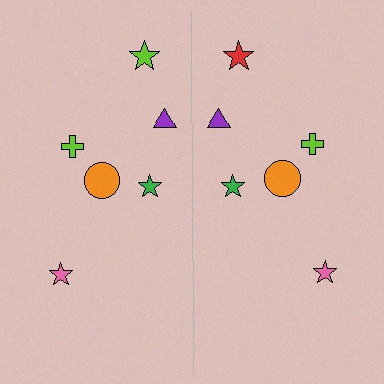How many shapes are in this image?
There are 12 shapes in this image.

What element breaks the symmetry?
The red star on the right side breaks the symmetry — its mirror counterpart is lime.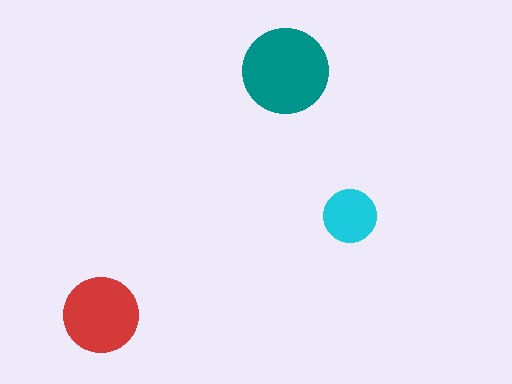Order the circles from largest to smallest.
the teal one, the red one, the cyan one.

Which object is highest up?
The teal circle is topmost.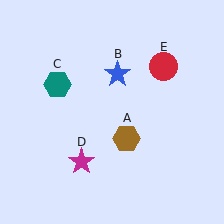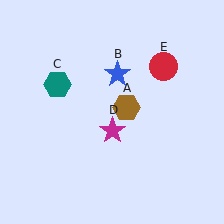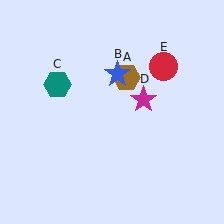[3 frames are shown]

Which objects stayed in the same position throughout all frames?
Blue star (object B) and teal hexagon (object C) and red circle (object E) remained stationary.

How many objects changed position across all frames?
2 objects changed position: brown hexagon (object A), magenta star (object D).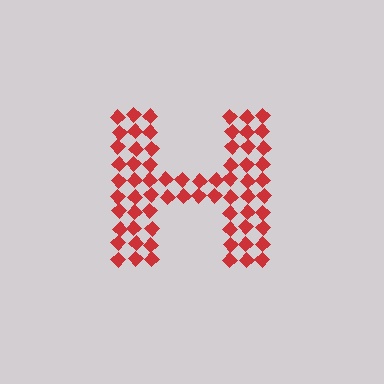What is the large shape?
The large shape is the letter H.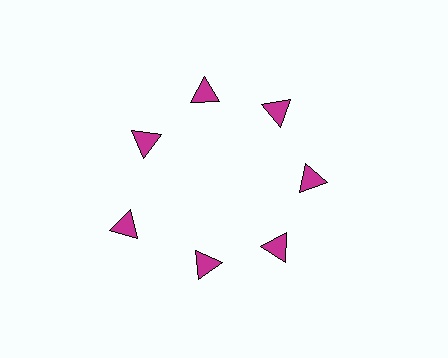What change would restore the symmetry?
The symmetry would be restored by moving it inward, back onto the ring so that all 7 triangles sit at equal angles and equal distance from the center.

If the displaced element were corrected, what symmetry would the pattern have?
It would have 7-fold rotational symmetry — the pattern would map onto itself every 51 degrees.